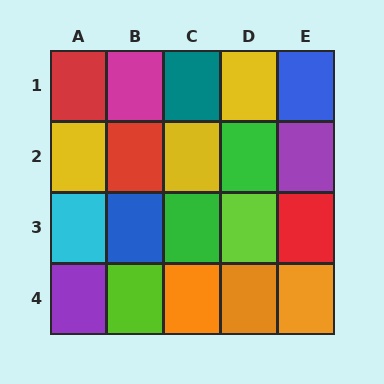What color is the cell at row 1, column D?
Yellow.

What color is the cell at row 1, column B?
Magenta.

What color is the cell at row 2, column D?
Green.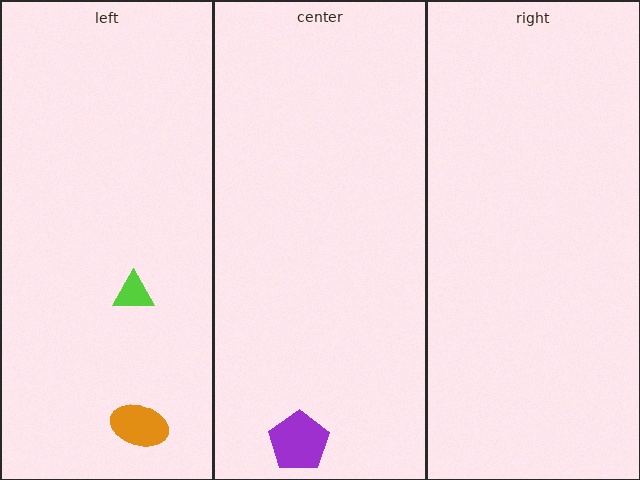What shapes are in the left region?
The orange ellipse, the lime triangle.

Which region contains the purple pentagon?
The center region.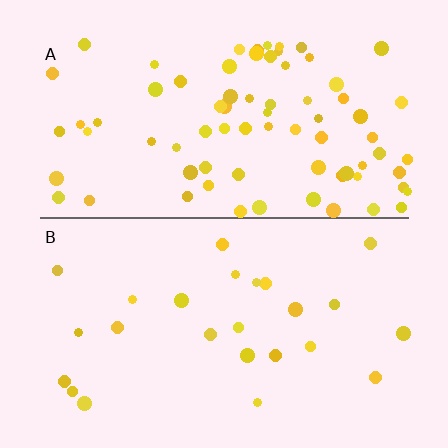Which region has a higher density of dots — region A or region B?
A (the top).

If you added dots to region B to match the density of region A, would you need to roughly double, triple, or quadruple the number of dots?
Approximately triple.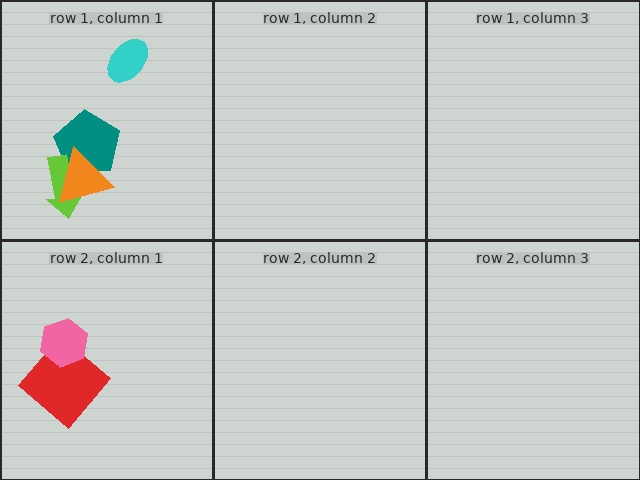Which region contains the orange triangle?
The row 1, column 1 region.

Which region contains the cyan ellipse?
The row 1, column 1 region.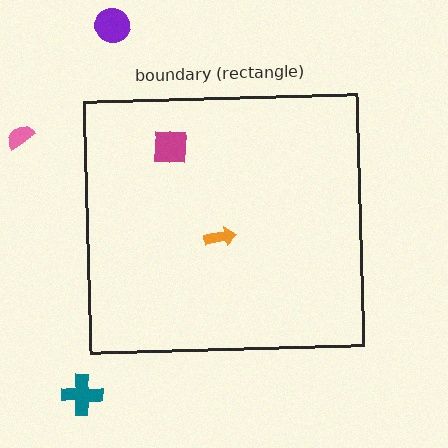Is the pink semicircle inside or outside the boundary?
Outside.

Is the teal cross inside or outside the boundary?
Outside.